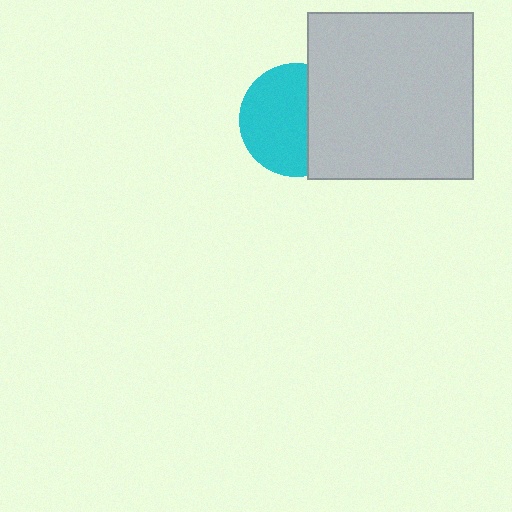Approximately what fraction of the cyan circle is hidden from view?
Roughly 38% of the cyan circle is hidden behind the light gray square.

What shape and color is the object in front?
The object in front is a light gray square.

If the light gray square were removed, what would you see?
You would see the complete cyan circle.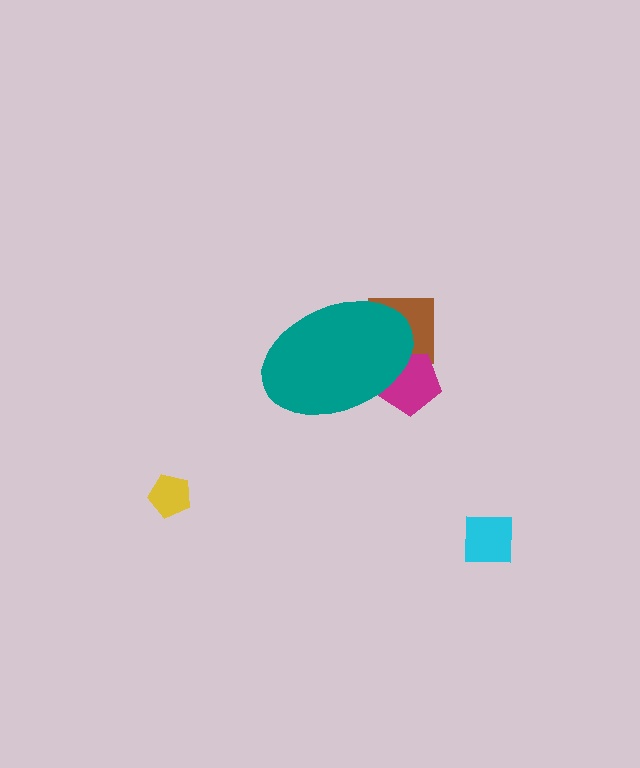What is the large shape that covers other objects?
A teal ellipse.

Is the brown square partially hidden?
Yes, the brown square is partially hidden behind the teal ellipse.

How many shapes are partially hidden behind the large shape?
2 shapes are partially hidden.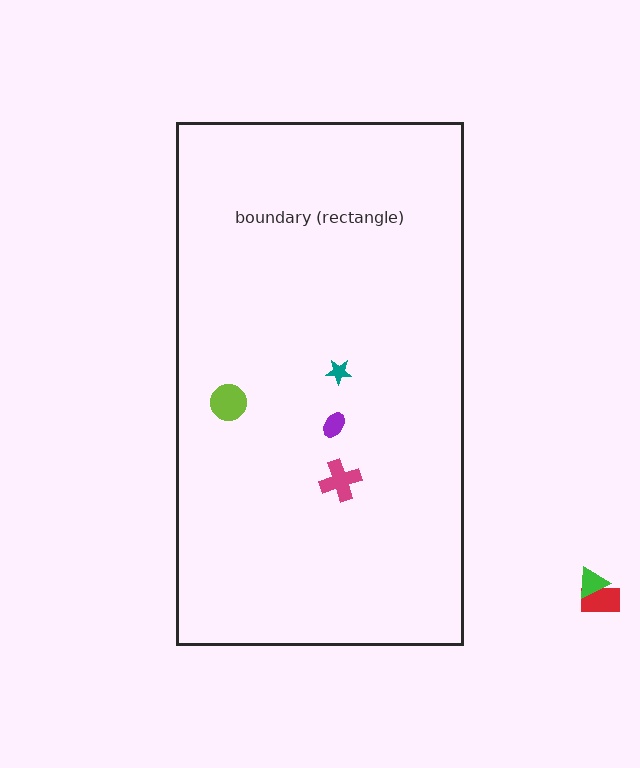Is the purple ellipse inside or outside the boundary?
Inside.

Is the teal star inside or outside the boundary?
Inside.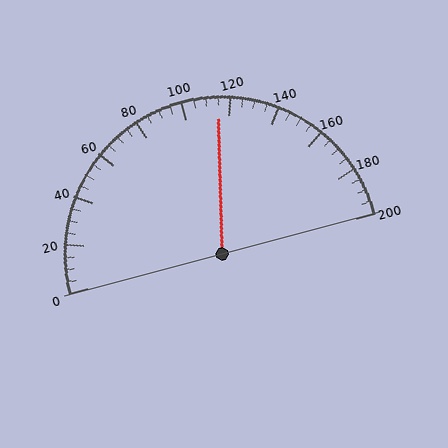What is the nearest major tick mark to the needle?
The nearest major tick mark is 120.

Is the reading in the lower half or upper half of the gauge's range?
The reading is in the upper half of the range (0 to 200).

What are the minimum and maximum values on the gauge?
The gauge ranges from 0 to 200.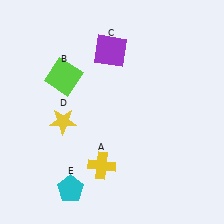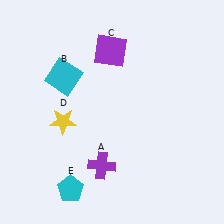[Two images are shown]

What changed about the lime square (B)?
In Image 1, B is lime. In Image 2, it changed to cyan.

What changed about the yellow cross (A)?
In Image 1, A is yellow. In Image 2, it changed to purple.